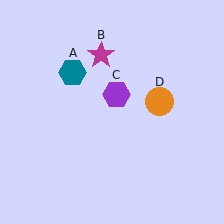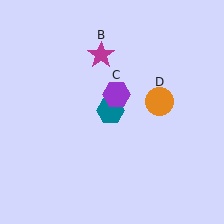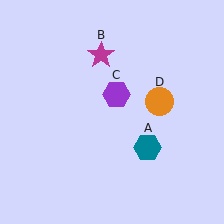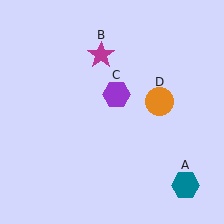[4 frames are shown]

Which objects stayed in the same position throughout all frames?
Magenta star (object B) and purple hexagon (object C) and orange circle (object D) remained stationary.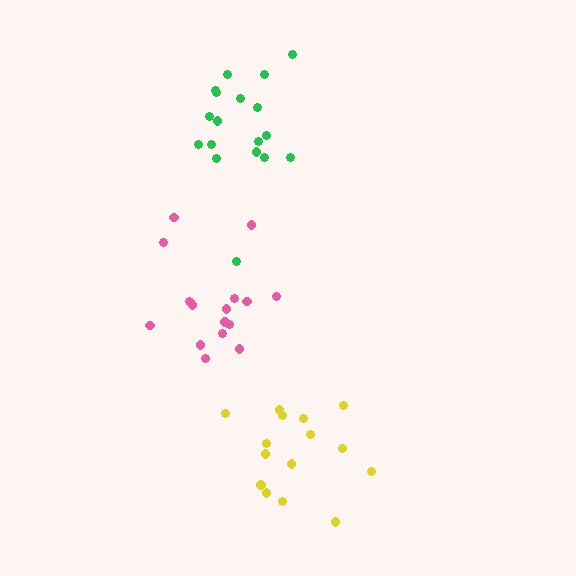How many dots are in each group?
Group 1: 18 dots, Group 2: 17 dots, Group 3: 15 dots (50 total).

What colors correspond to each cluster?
The clusters are colored: green, pink, yellow.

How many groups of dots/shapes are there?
There are 3 groups.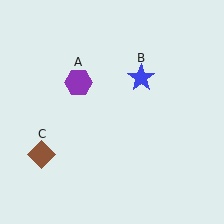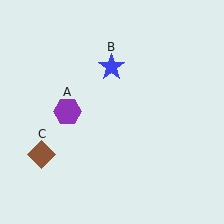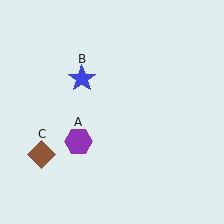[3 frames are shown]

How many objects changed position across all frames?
2 objects changed position: purple hexagon (object A), blue star (object B).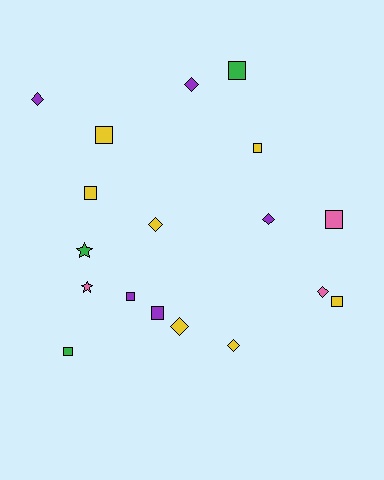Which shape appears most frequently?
Square, with 9 objects.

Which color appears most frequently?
Yellow, with 7 objects.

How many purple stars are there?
There are no purple stars.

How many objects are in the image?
There are 18 objects.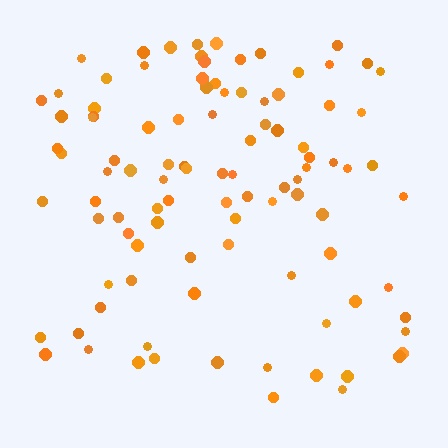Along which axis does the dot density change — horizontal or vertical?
Vertical.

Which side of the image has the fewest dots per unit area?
The bottom.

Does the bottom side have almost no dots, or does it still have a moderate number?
Still a moderate number, just noticeably fewer than the top.